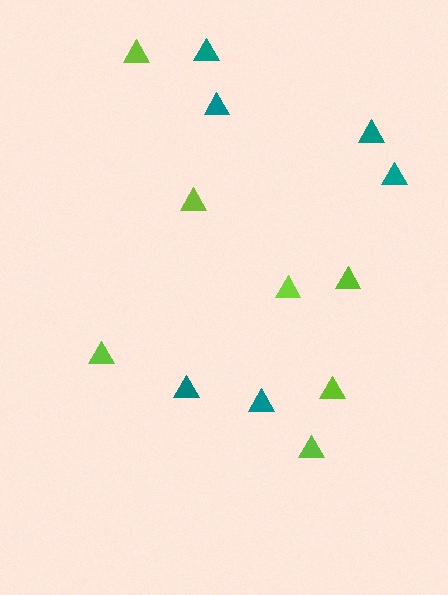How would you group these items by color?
There are 2 groups: one group of lime triangles (7) and one group of teal triangles (6).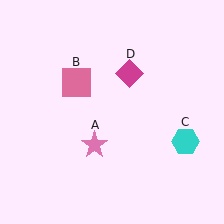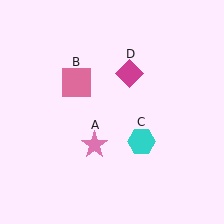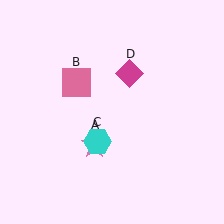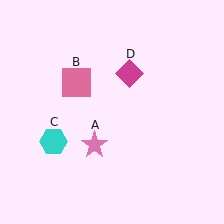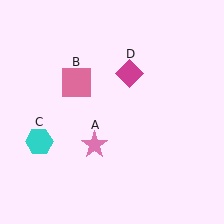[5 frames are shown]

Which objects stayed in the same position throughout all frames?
Pink star (object A) and pink square (object B) and magenta diamond (object D) remained stationary.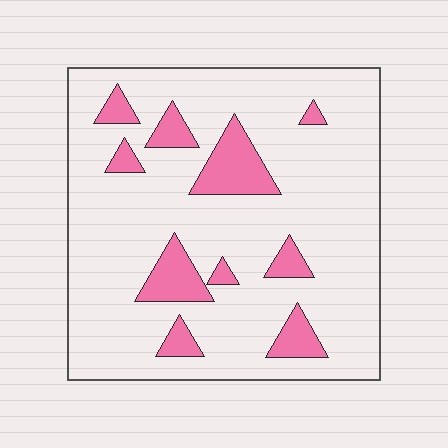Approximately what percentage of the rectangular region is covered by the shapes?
Approximately 15%.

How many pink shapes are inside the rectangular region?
10.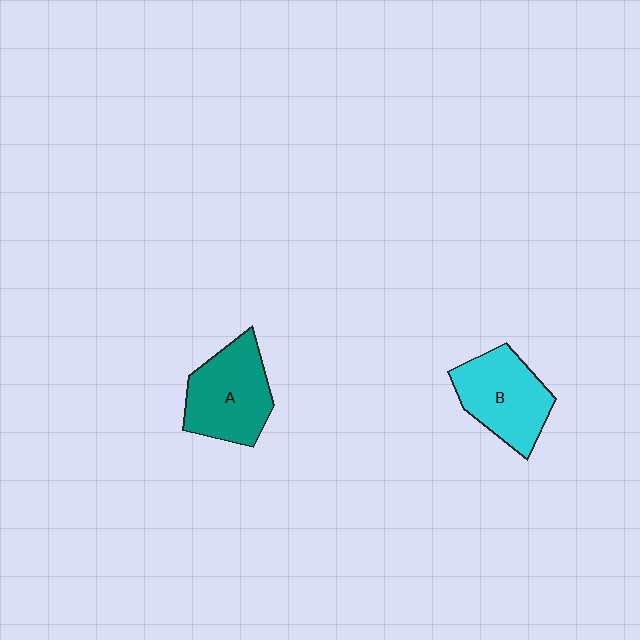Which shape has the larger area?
Shape A (teal).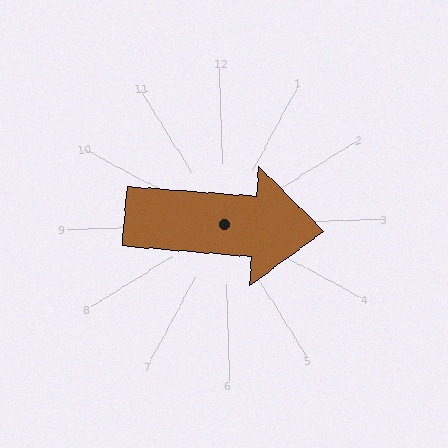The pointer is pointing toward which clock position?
Roughly 3 o'clock.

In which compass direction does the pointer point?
East.